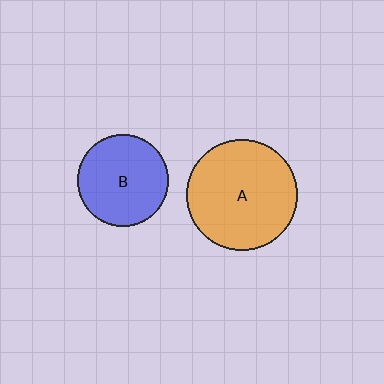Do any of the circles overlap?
No, none of the circles overlap.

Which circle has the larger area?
Circle A (orange).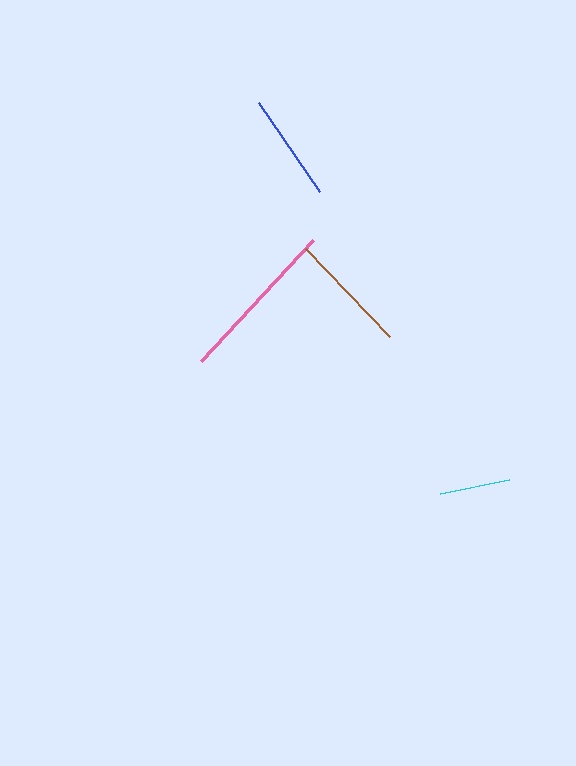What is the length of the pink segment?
The pink segment is approximately 164 pixels long.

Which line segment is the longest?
The pink line is the longest at approximately 164 pixels.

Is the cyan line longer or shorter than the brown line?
The brown line is longer than the cyan line.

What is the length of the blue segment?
The blue segment is approximately 108 pixels long.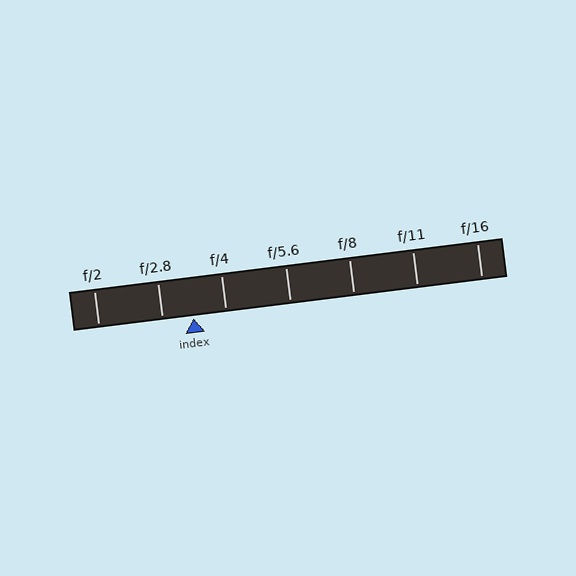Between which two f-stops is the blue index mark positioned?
The index mark is between f/2.8 and f/4.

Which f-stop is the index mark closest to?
The index mark is closest to f/2.8.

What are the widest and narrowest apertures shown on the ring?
The widest aperture shown is f/2 and the narrowest is f/16.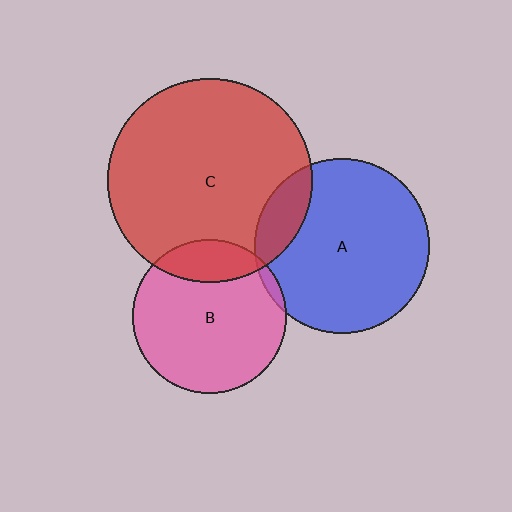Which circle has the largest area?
Circle C (red).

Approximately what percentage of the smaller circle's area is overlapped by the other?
Approximately 5%.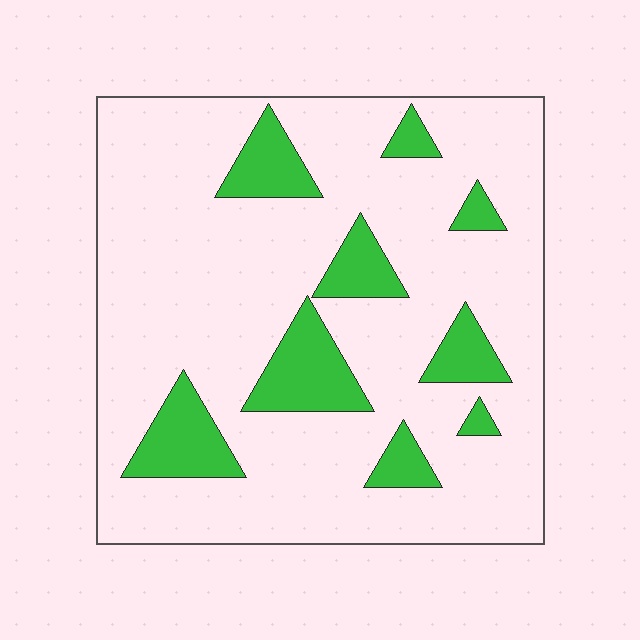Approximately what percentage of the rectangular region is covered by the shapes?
Approximately 20%.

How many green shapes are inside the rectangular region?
9.